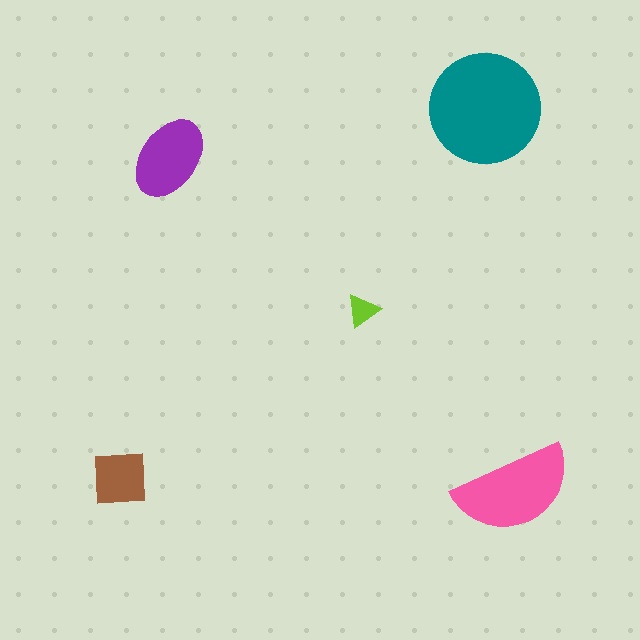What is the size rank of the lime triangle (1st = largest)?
5th.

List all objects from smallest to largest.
The lime triangle, the brown square, the purple ellipse, the pink semicircle, the teal circle.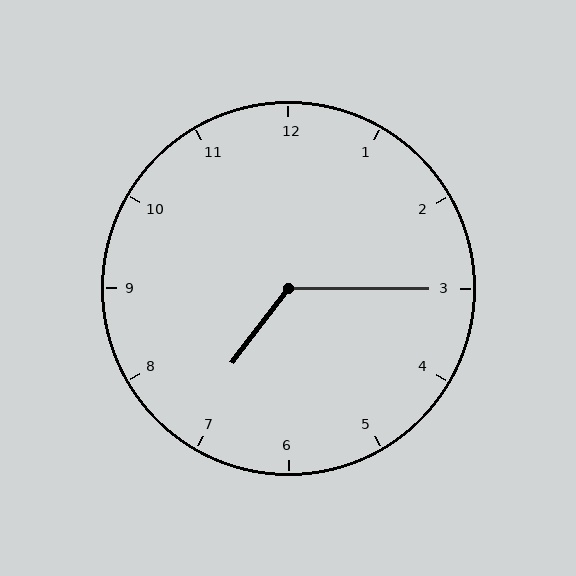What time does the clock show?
7:15.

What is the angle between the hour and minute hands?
Approximately 128 degrees.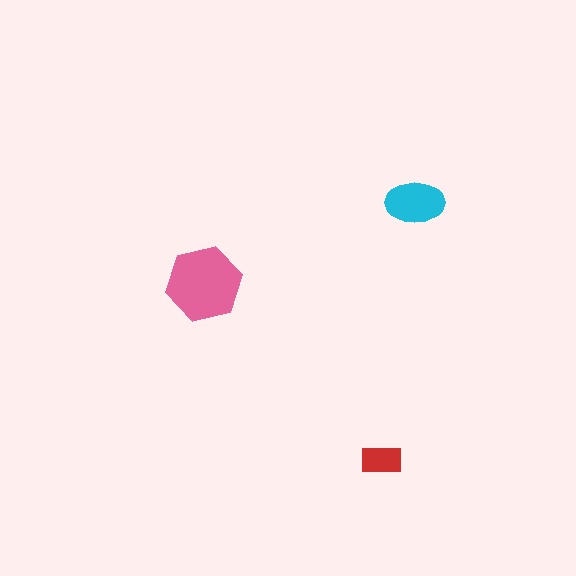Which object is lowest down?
The red rectangle is bottommost.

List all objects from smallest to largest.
The red rectangle, the cyan ellipse, the pink hexagon.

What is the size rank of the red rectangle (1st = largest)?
3rd.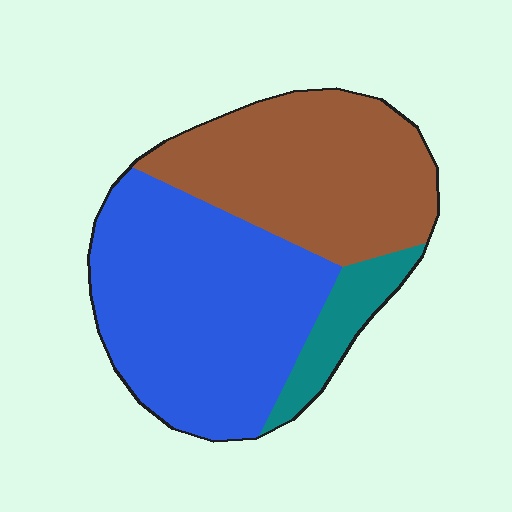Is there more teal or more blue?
Blue.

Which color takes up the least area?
Teal, at roughly 10%.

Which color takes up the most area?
Blue, at roughly 50%.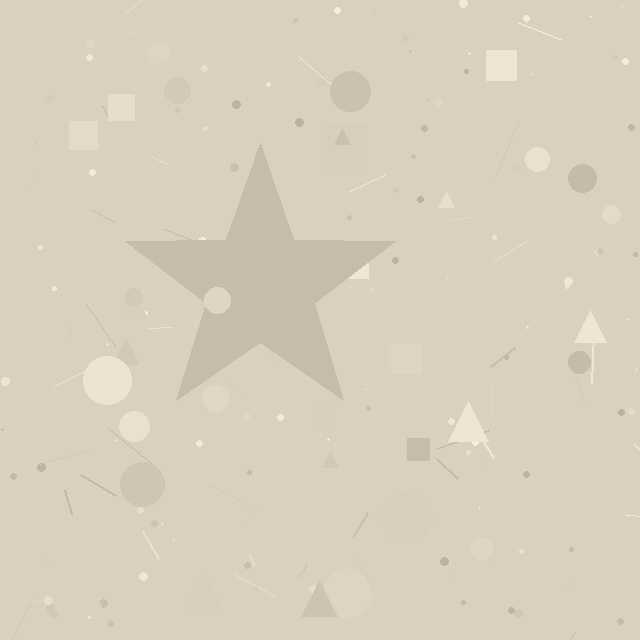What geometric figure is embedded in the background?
A star is embedded in the background.